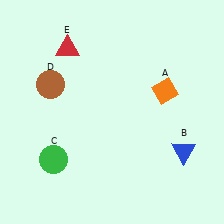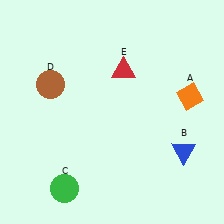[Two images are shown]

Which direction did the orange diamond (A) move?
The orange diamond (A) moved right.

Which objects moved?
The objects that moved are: the orange diamond (A), the green circle (C), the red triangle (E).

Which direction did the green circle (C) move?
The green circle (C) moved down.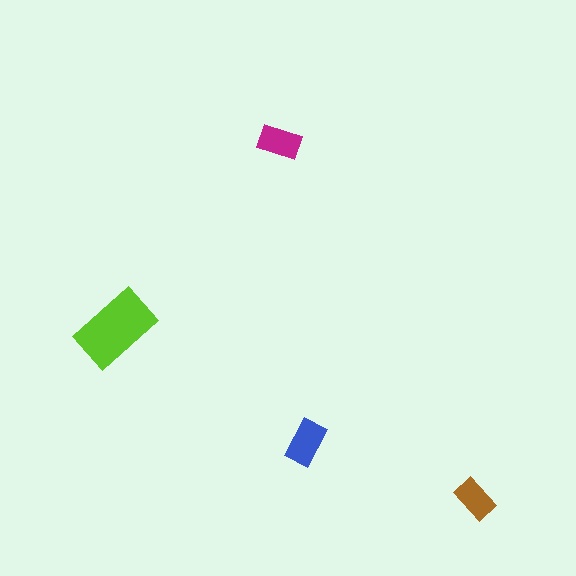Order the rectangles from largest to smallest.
the lime one, the blue one, the magenta one, the brown one.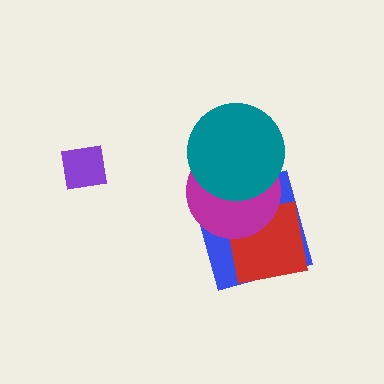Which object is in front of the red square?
The magenta circle is in front of the red square.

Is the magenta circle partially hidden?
Yes, it is partially covered by another shape.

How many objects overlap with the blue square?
3 objects overlap with the blue square.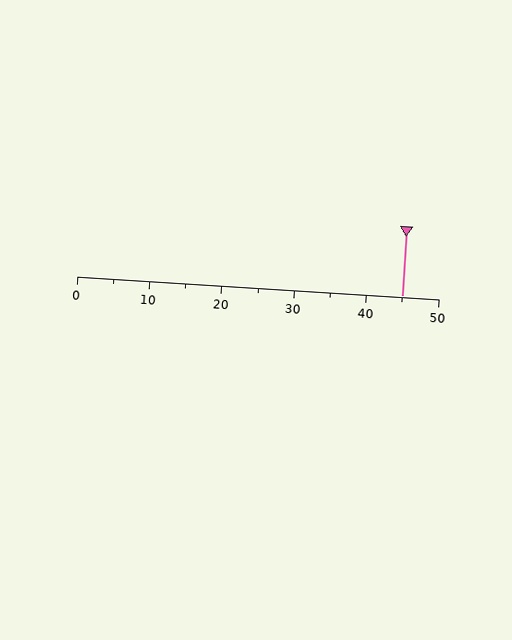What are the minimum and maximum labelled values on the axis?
The axis runs from 0 to 50.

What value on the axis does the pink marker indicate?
The marker indicates approximately 45.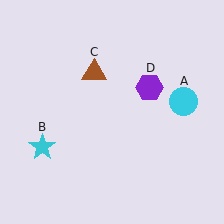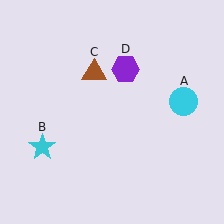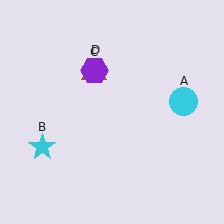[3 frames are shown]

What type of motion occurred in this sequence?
The purple hexagon (object D) rotated counterclockwise around the center of the scene.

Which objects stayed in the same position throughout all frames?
Cyan circle (object A) and cyan star (object B) and brown triangle (object C) remained stationary.